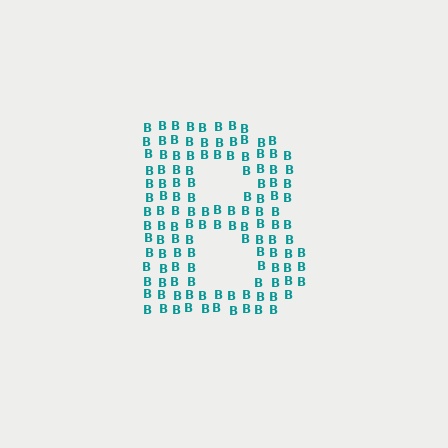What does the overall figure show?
The overall figure shows the letter B.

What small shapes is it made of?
It is made of small letter B's.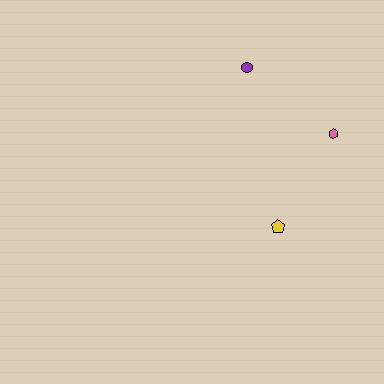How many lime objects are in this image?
There are no lime objects.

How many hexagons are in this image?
There is 1 hexagon.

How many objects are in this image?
There are 3 objects.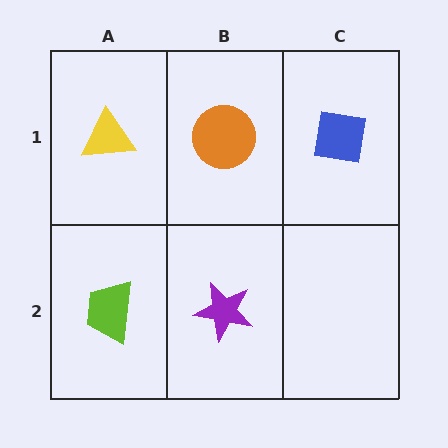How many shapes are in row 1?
3 shapes.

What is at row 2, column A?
A lime trapezoid.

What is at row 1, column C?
A blue square.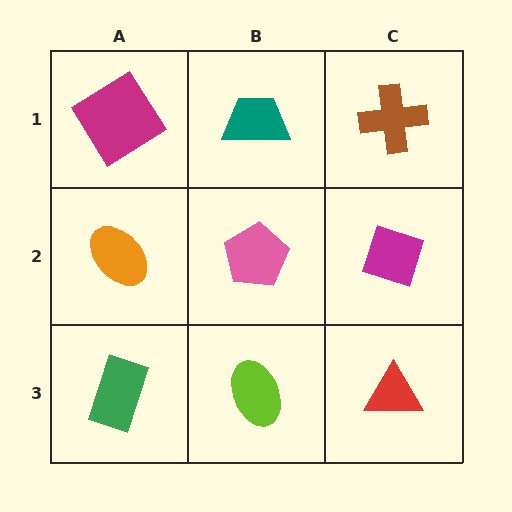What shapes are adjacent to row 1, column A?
An orange ellipse (row 2, column A), a teal trapezoid (row 1, column B).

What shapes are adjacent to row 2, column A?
A magenta diamond (row 1, column A), a green rectangle (row 3, column A), a pink pentagon (row 2, column B).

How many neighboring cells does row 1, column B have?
3.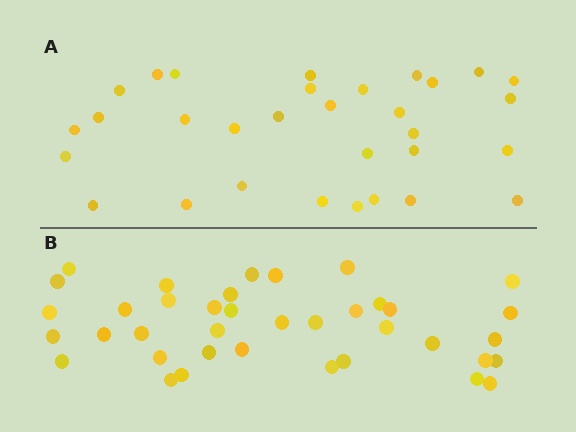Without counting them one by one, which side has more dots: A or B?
Region B (the bottom region) has more dots.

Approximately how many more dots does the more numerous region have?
Region B has roughly 8 or so more dots than region A.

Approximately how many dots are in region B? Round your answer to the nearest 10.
About 40 dots. (The exact count is 38, which rounds to 40.)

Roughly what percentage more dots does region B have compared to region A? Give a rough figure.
About 25% more.